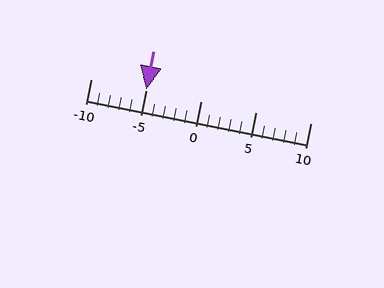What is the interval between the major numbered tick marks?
The major tick marks are spaced 5 units apart.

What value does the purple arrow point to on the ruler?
The purple arrow points to approximately -5.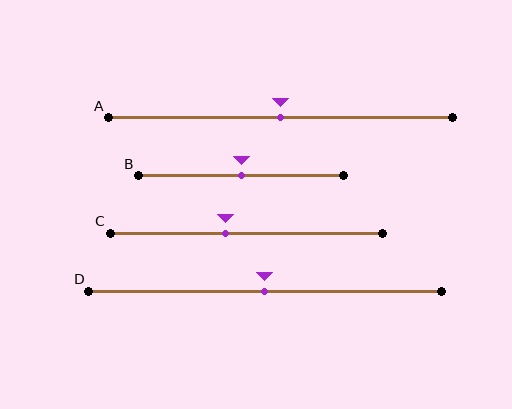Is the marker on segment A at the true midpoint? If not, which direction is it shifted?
Yes, the marker on segment A is at the true midpoint.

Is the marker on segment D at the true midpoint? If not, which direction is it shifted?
Yes, the marker on segment D is at the true midpoint.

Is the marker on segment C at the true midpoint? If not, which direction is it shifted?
No, the marker on segment C is shifted to the left by about 8% of the segment length.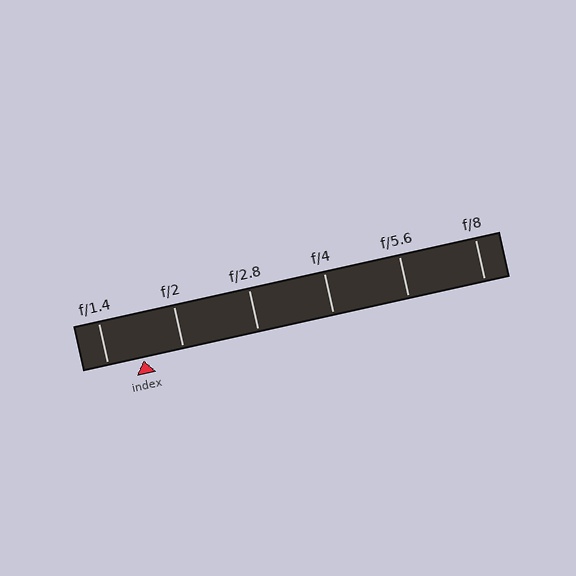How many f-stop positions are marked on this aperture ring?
There are 6 f-stop positions marked.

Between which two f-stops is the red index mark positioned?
The index mark is between f/1.4 and f/2.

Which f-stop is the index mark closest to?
The index mark is closest to f/1.4.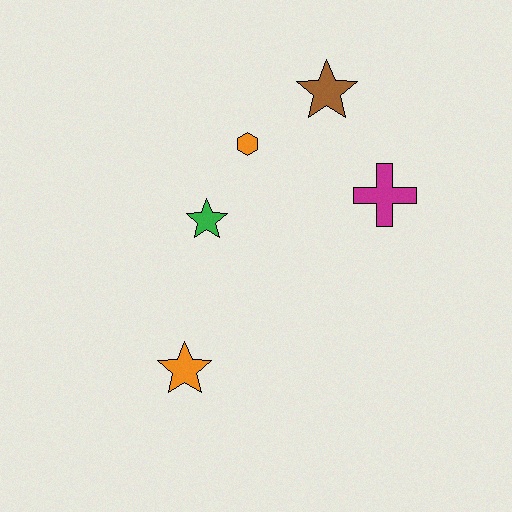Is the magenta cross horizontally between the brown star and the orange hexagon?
No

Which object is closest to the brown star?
The orange hexagon is closest to the brown star.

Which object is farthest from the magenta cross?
The orange star is farthest from the magenta cross.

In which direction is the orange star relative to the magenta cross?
The orange star is to the left of the magenta cross.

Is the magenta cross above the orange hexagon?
No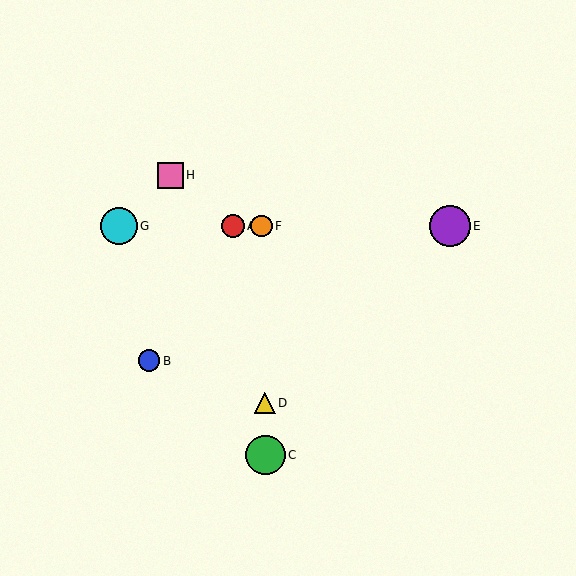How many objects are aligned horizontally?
4 objects (A, E, F, G) are aligned horizontally.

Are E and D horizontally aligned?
No, E is at y≈226 and D is at y≈403.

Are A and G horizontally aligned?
Yes, both are at y≈226.